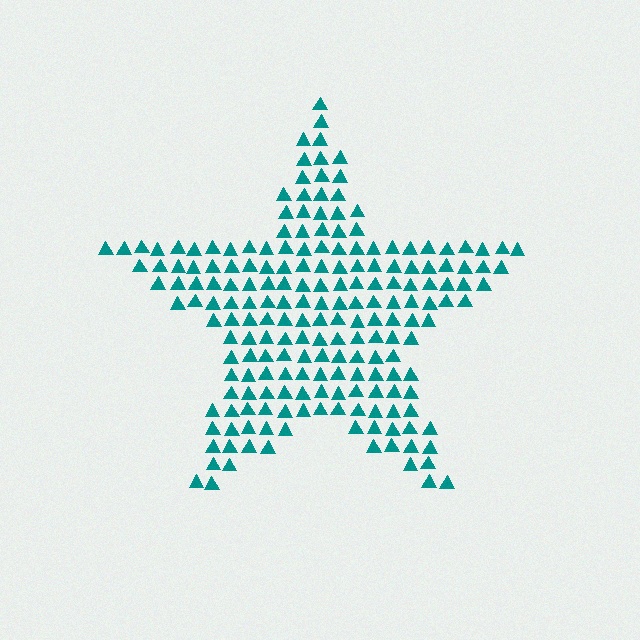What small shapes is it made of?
It is made of small triangles.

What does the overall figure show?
The overall figure shows a star.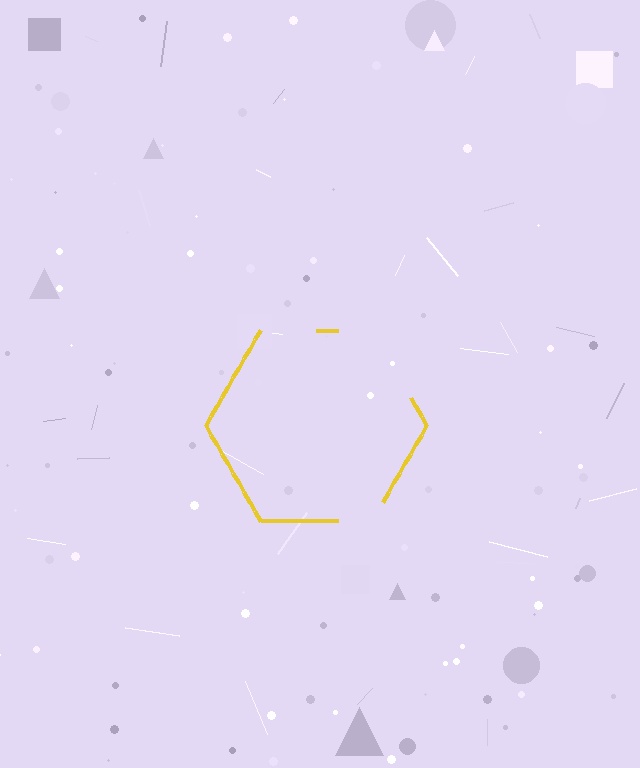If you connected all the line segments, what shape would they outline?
They would outline a hexagon.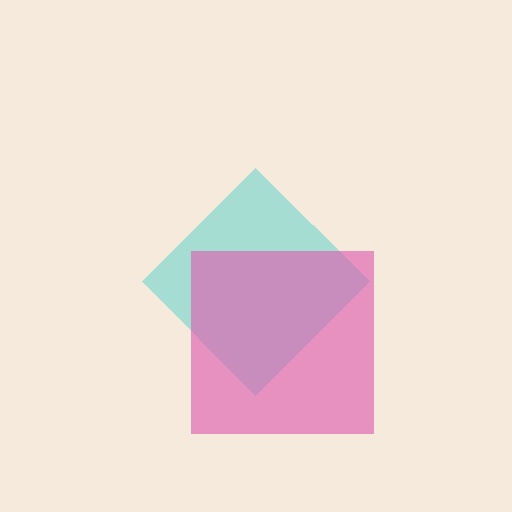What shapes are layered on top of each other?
The layered shapes are: a cyan diamond, a pink square.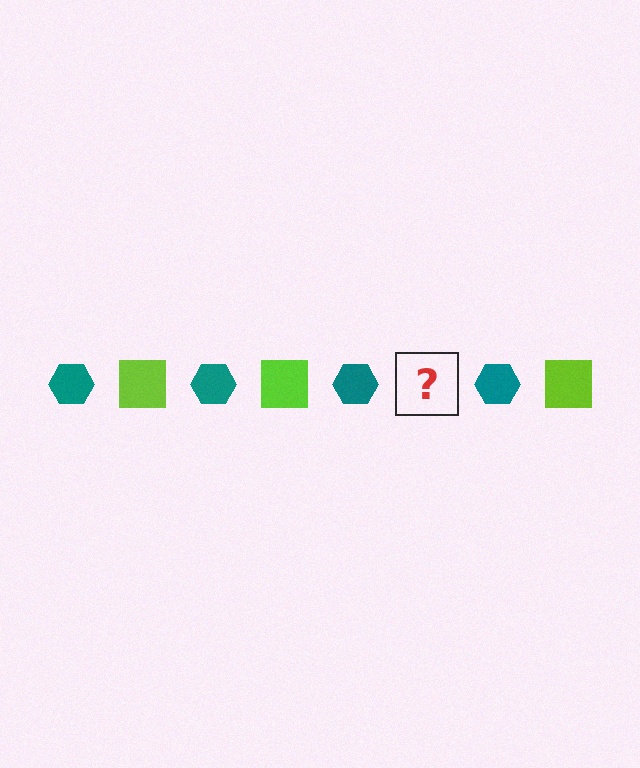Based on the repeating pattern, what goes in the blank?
The blank should be a lime square.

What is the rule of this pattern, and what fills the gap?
The rule is that the pattern alternates between teal hexagon and lime square. The gap should be filled with a lime square.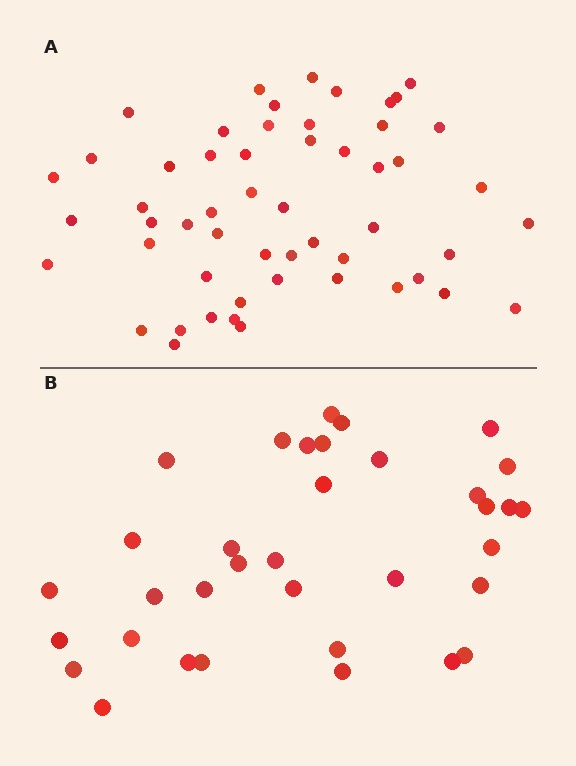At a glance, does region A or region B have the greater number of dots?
Region A (the top region) has more dots.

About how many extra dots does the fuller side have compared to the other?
Region A has approximately 20 more dots than region B.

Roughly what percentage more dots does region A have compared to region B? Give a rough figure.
About 55% more.